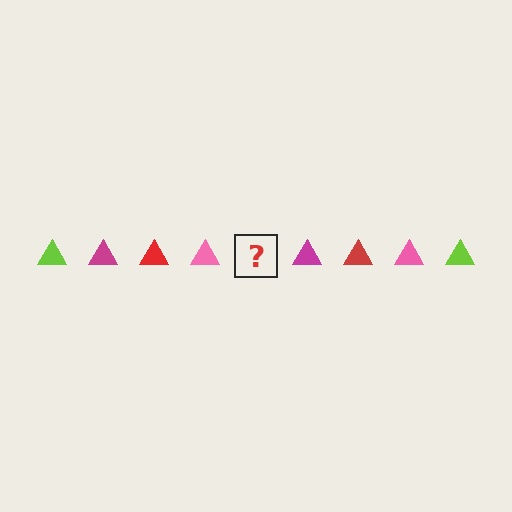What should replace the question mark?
The question mark should be replaced with a lime triangle.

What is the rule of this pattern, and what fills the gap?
The rule is that the pattern cycles through lime, magenta, red, pink triangles. The gap should be filled with a lime triangle.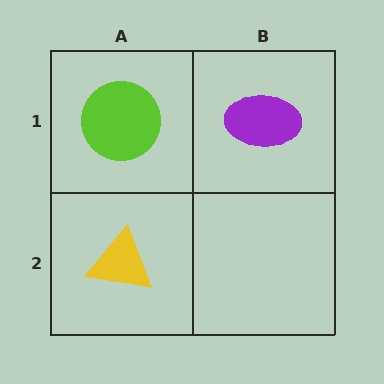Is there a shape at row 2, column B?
No, that cell is empty.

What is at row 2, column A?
A yellow triangle.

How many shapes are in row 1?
2 shapes.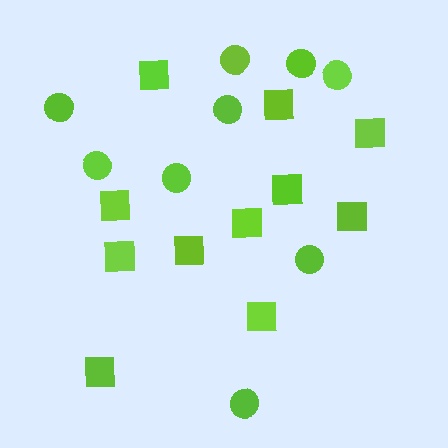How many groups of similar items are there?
There are 2 groups: one group of circles (9) and one group of squares (11).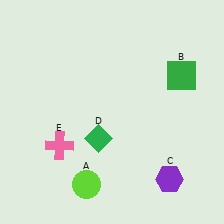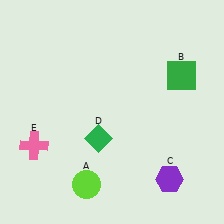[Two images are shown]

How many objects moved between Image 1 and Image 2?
1 object moved between the two images.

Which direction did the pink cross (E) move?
The pink cross (E) moved left.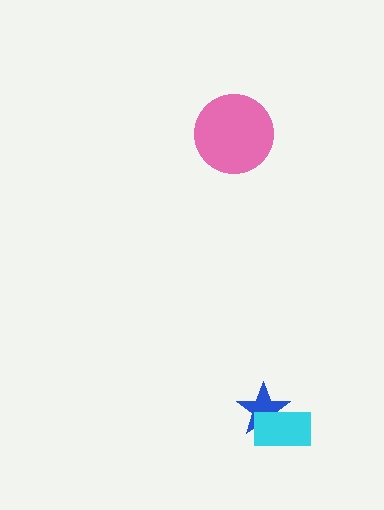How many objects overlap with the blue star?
1 object overlaps with the blue star.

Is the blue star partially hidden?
Yes, it is partially covered by another shape.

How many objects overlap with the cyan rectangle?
1 object overlaps with the cyan rectangle.